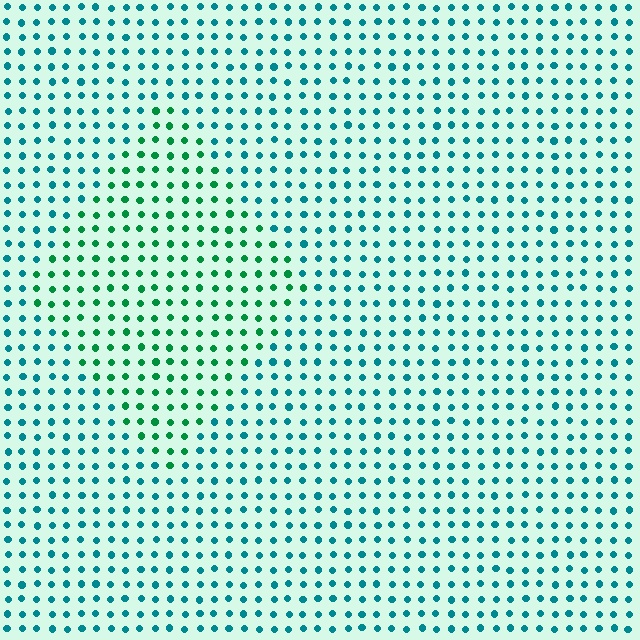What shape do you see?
I see a diamond.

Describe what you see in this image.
The image is filled with small teal elements in a uniform arrangement. A diamond-shaped region is visible where the elements are tinted to a slightly different hue, forming a subtle color boundary.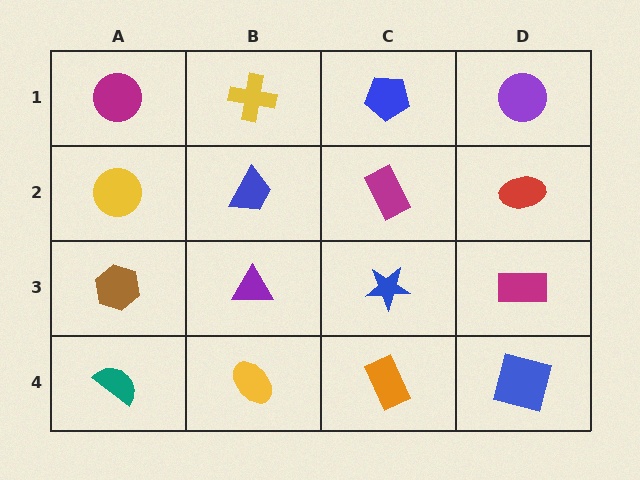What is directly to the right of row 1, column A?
A yellow cross.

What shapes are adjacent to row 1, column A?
A yellow circle (row 2, column A), a yellow cross (row 1, column B).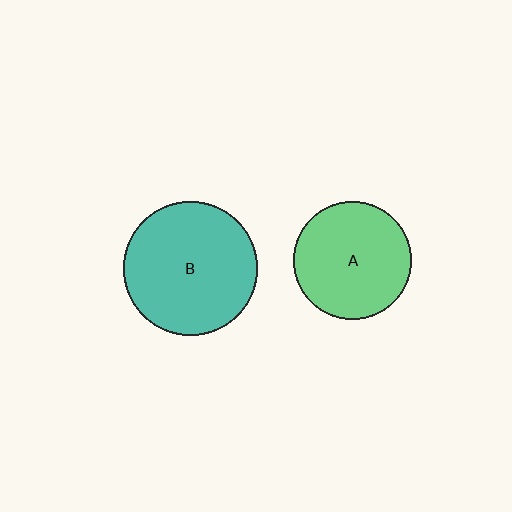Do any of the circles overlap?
No, none of the circles overlap.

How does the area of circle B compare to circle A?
Approximately 1.3 times.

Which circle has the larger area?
Circle B (teal).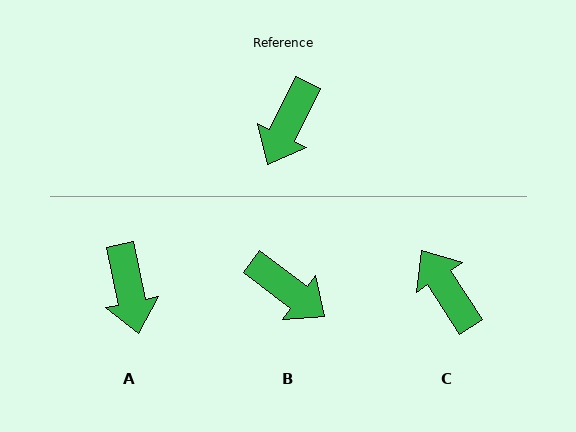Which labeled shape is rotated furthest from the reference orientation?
C, about 121 degrees away.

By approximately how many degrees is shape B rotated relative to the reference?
Approximately 80 degrees counter-clockwise.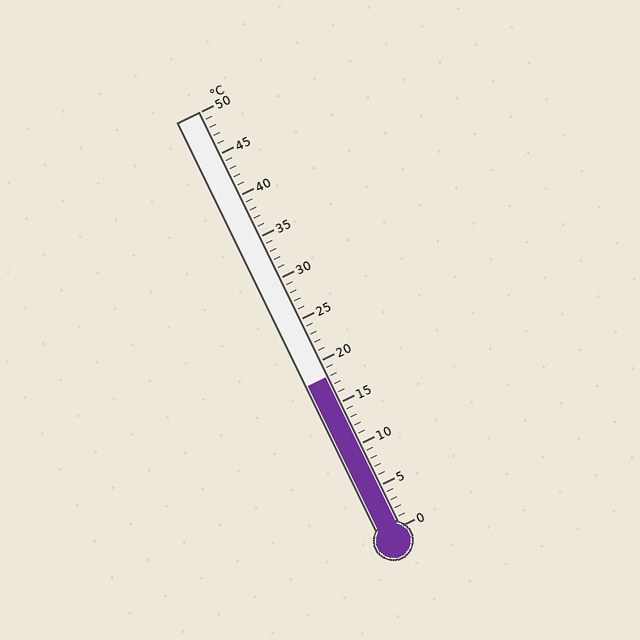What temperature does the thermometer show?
The thermometer shows approximately 18°C.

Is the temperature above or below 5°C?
The temperature is above 5°C.